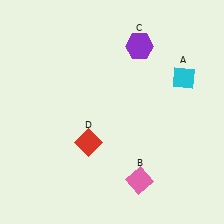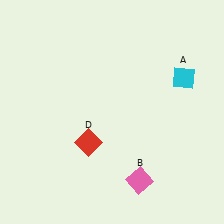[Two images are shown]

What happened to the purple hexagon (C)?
The purple hexagon (C) was removed in Image 2. It was in the top-right area of Image 1.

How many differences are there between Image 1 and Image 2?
There is 1 difference between the two images.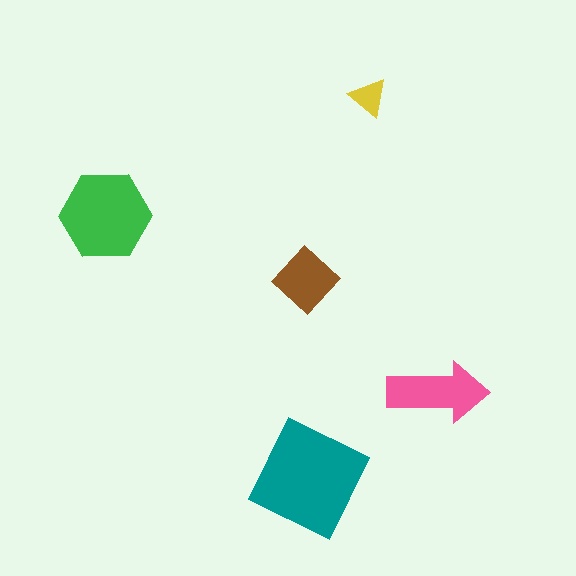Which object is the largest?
The teal square.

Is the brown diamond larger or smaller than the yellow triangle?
Larger.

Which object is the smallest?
The yellow triangle.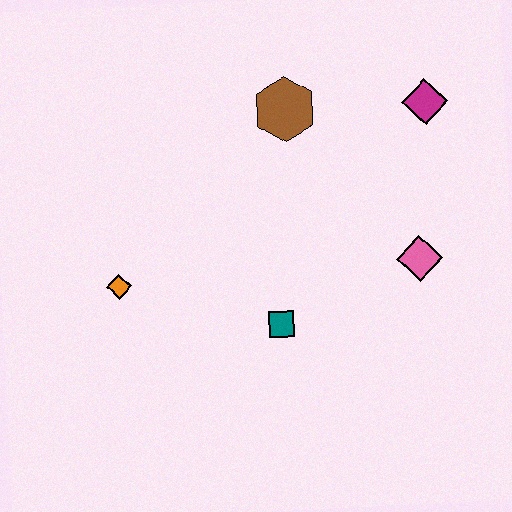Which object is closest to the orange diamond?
The teal square is closest to the orange diamond.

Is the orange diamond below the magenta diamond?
Yes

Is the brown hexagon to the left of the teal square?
No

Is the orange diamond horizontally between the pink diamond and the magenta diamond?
No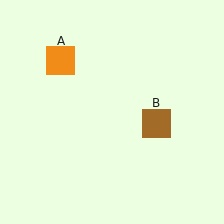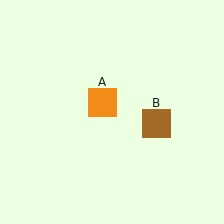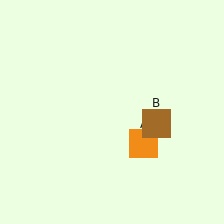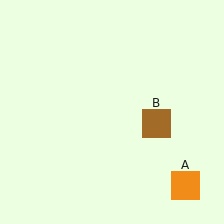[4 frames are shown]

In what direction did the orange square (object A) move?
The orange square (object A) moved down and to the right.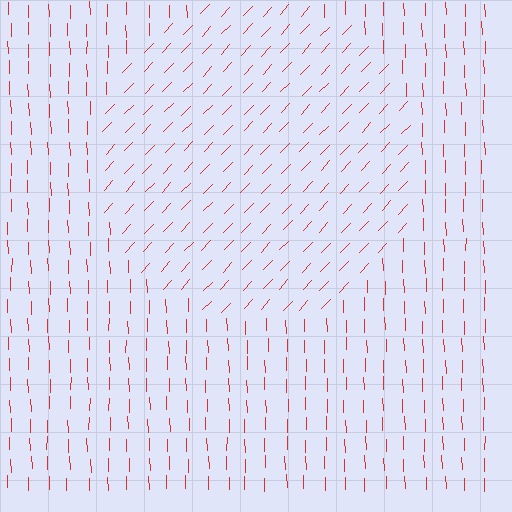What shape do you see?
I see a circle.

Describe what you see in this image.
The image is filled with small red line segments. A circle region in the image has lines oriented differently from the surrounding lines, creating a visible texture boundary.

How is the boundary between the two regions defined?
The boundary is defined purely by a change in line orientation (approximately 45 degrees difference). All lines are the same color and thickness.